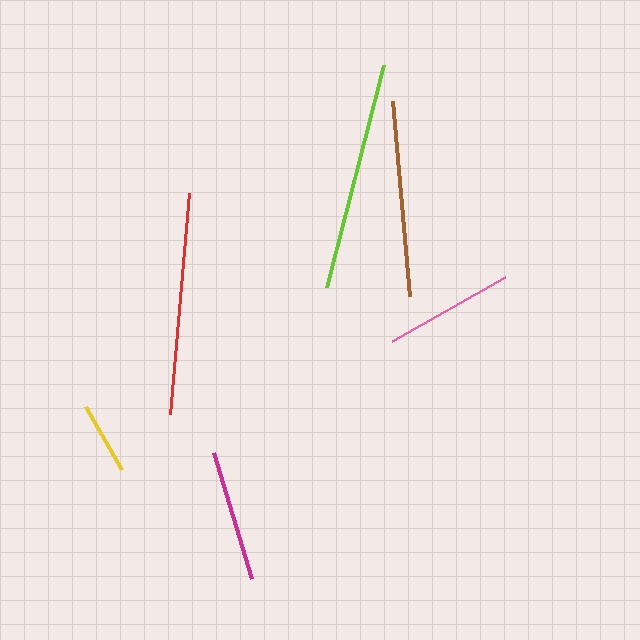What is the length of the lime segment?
The lime segment is approximately 229 pixels long.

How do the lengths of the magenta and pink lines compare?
The magenta and pink lines are approximately the same length.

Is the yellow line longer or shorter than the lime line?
The lime line is longer than the yellow line.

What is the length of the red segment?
The red segment is approximately 222 pixels long.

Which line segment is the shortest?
The yellow line is the shortest at approximately 72 pixels.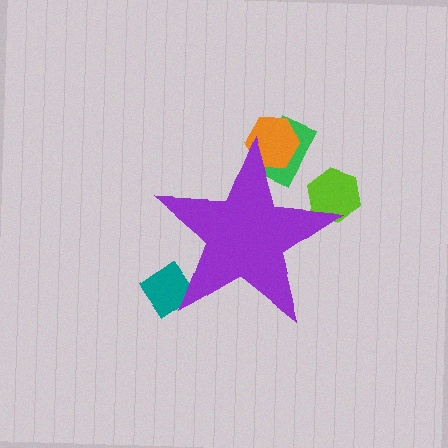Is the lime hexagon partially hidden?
Yes, the lime hexagon is partially hidden behind the purple star.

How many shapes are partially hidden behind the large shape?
4 shapes are partially hidden.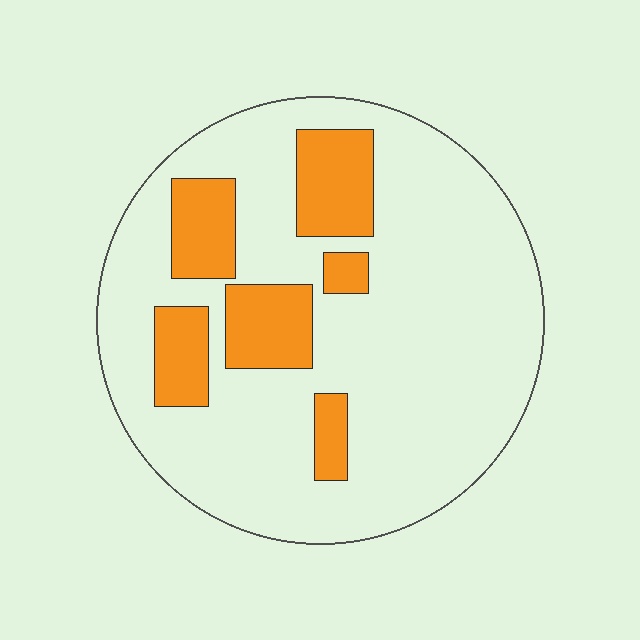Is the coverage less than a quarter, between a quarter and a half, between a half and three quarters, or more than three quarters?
Less than a quarter.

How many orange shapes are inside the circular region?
6.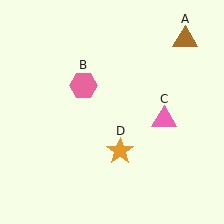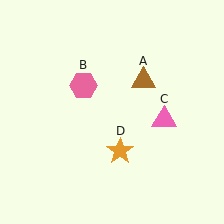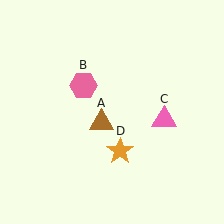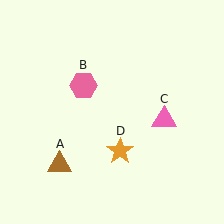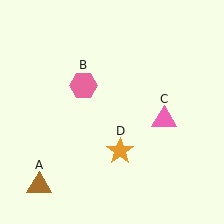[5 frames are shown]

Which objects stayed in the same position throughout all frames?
Pink hexagon (object B) and pink triangle (object C) and orange star (object D) remained stationary.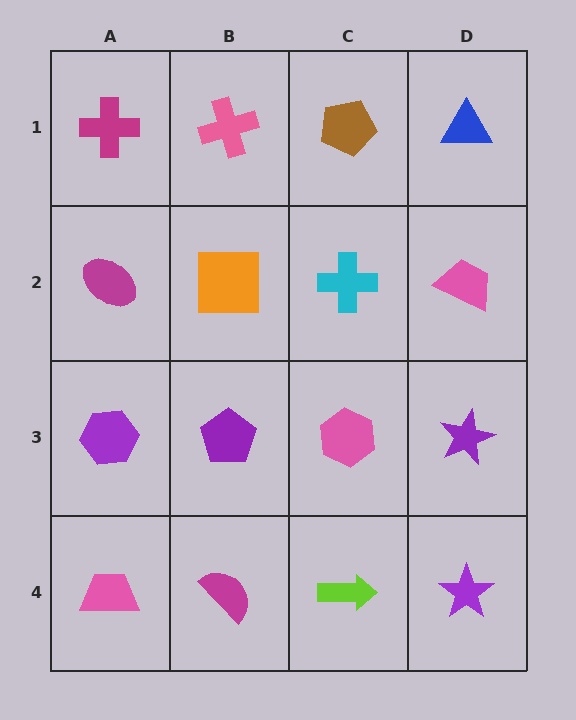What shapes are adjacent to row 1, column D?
A pink trapezoid (row 2, column D), a brown pentagon (row 1, column C).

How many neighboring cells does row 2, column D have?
3.